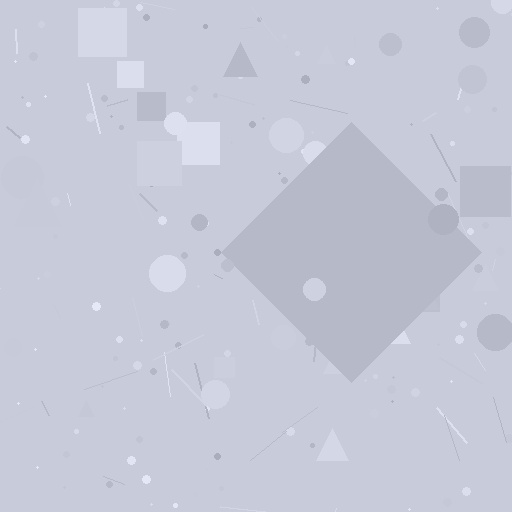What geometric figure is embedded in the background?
A diamond is embedded in the background.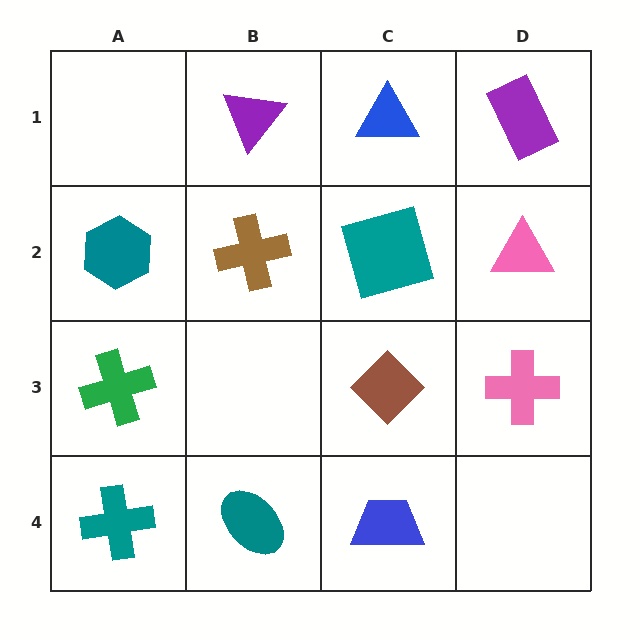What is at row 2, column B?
A brown cross.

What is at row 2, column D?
A pink triangle.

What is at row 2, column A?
A teal hexagon.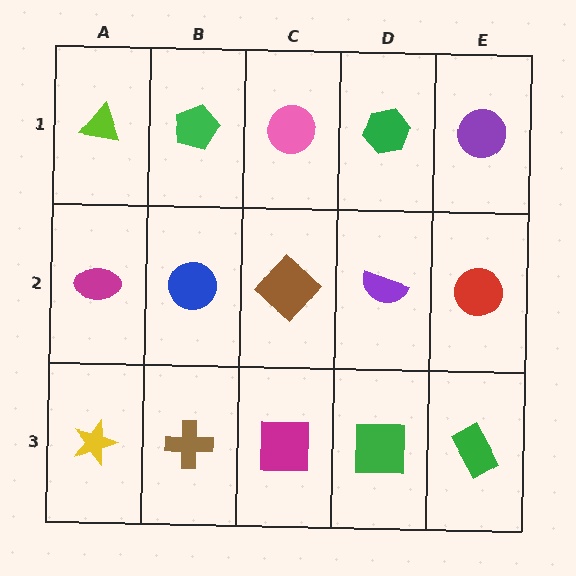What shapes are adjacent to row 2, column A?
A lime triangle (row 1, column A), a yellow star (row 3, column A), a blue circle (row 2, column B).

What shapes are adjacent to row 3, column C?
A brown diamond (row 2, column C), a brown cross (row 3, column B), a green square (row 3, column D).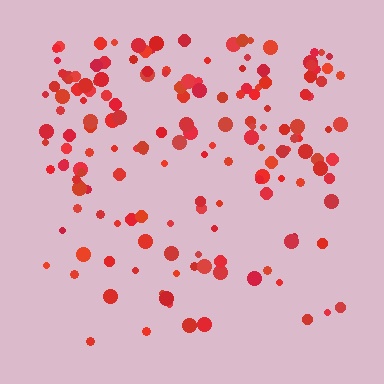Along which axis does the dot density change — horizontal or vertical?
Vertical.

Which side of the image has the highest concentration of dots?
The top.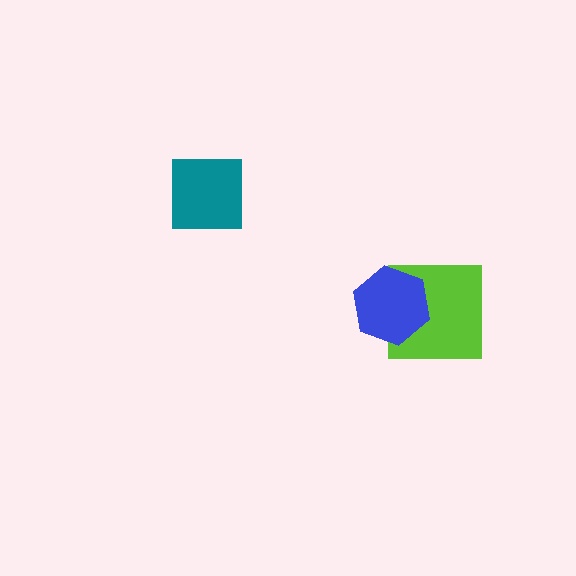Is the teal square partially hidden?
No, no other shape covers it.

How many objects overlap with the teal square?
0 objects overlap with the teal square.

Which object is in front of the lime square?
The blue hexagon is in front of the lime square.